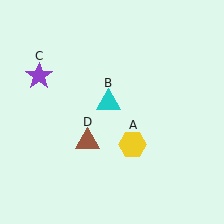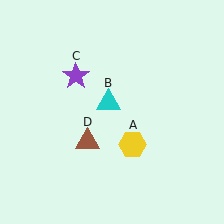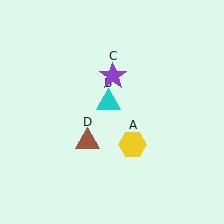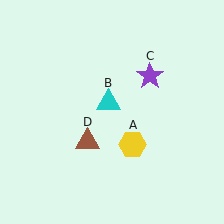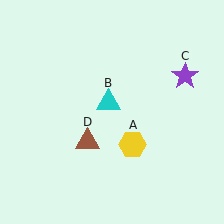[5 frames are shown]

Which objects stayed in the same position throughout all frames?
Yellow hexagon (object A) and cyan triangle (object B) and brown triangle (object D) remained stationary.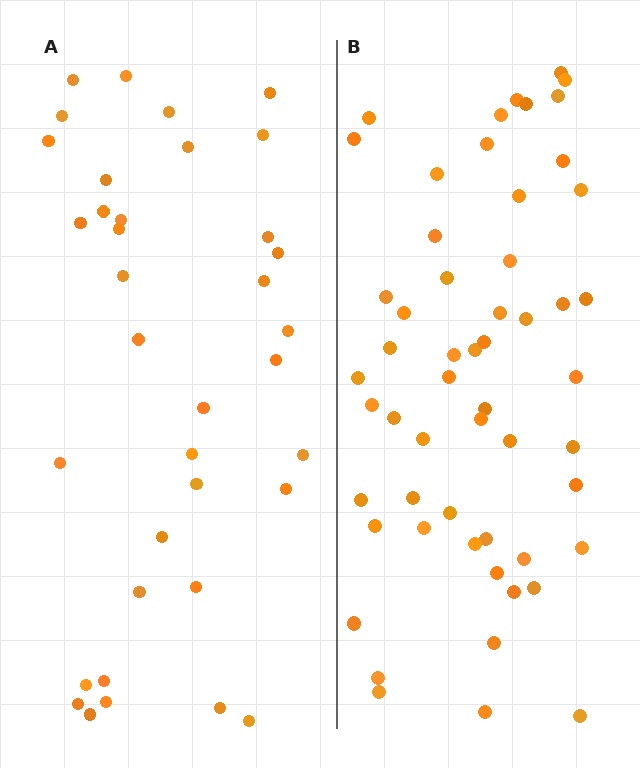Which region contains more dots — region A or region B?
Region B (the right region) has more dots.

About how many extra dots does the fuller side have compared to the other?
Region B has approximately 20 more dots than region A.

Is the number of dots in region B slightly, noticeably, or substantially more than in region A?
Region B has substantially more. The ratio is roughly 1.5 to 1.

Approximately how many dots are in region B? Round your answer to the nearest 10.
About 60 dots. (The exact count is 55, which rounds to 60.)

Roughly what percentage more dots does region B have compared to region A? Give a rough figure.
About 55% more.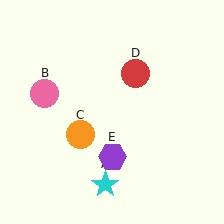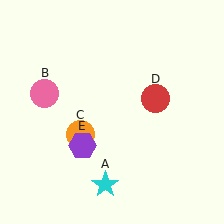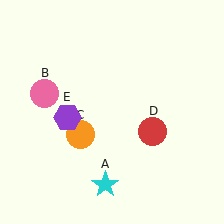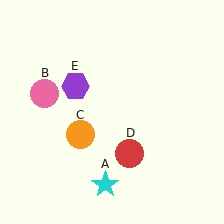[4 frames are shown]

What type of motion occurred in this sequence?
The red circle (object D), purple hexagon (object E) rotated clockwise around the center of the scene.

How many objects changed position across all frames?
2 objects changed position: red circle (object D), purple hexagon (object E).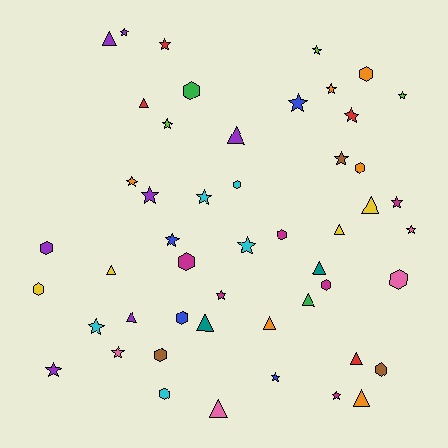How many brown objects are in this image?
There are 3 brown objects.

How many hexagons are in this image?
There are 14 hexagons.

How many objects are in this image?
There are 50 objects.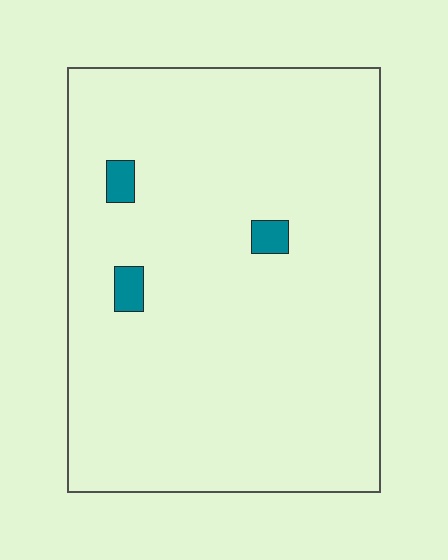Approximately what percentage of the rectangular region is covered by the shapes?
Approximately 5%.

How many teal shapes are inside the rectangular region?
3.